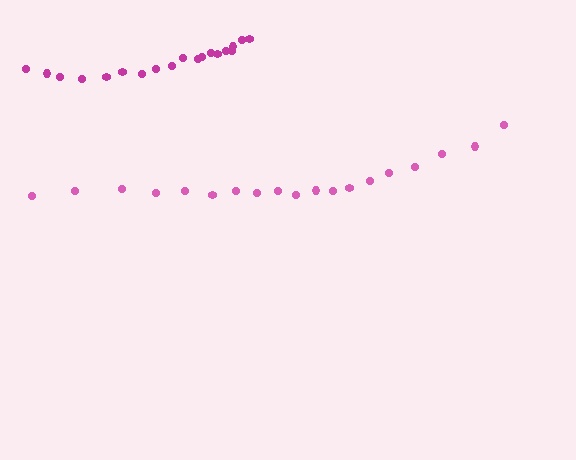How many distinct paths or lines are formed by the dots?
There are 2 distinct paths.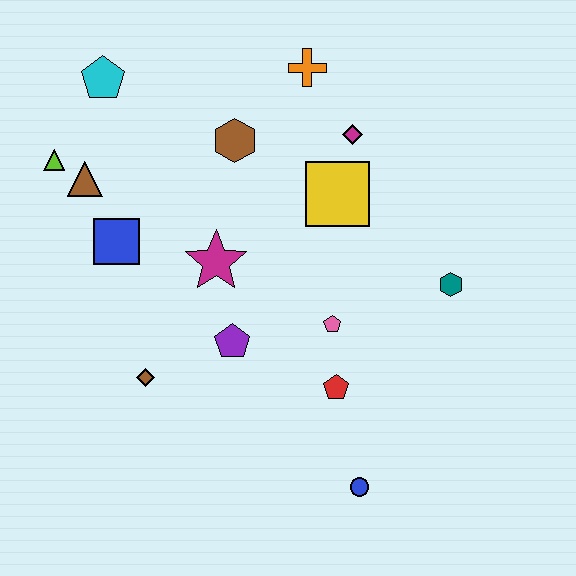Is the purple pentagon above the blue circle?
Yes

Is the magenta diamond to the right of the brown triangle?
Yes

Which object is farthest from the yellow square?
The blue circle is farthest from the yellow square.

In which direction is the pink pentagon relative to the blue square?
The pink pentagon is to the right of the blue square.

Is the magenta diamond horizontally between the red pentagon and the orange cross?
No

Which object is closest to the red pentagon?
The pink pentagon is closest to the red pentagon.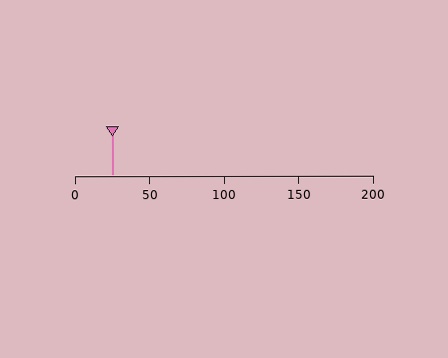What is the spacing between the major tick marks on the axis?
The major ticks are spaced 50 apart.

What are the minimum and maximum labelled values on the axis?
The axis runs from 0 to 200.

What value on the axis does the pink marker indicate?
The marker indicates approximately 25.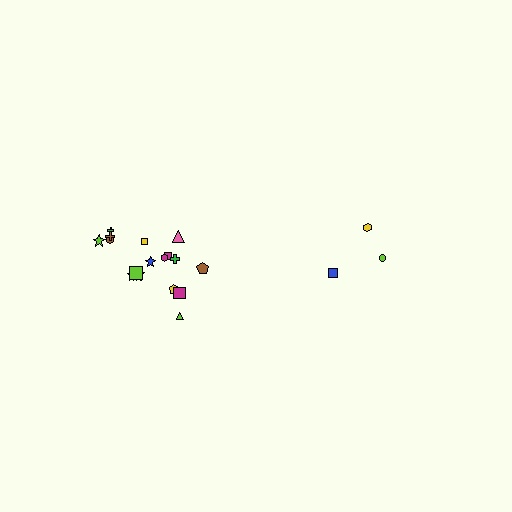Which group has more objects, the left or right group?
The left group.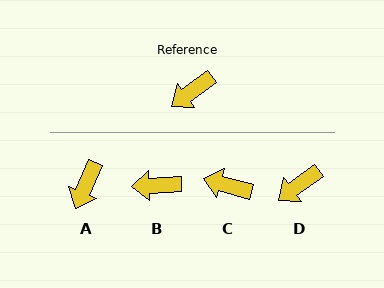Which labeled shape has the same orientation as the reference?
D.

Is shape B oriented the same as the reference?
No, it is off by about 33 degrees.